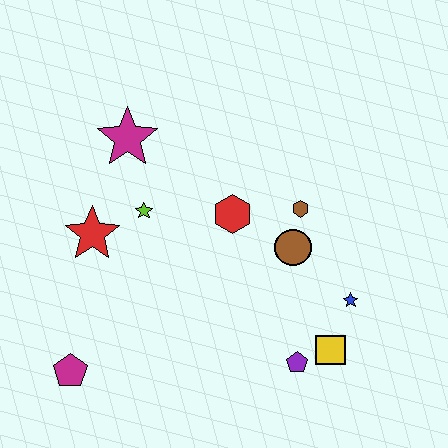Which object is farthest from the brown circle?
The magenta pentagon is farthest from the brown circle.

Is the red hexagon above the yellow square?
Yes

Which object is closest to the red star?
The lime star is closest to the red star.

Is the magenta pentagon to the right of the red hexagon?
No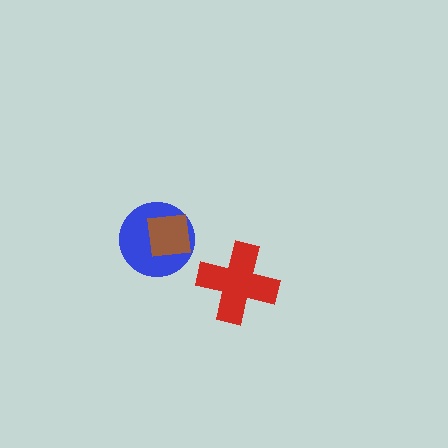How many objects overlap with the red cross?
0 objects overlap with the red cross.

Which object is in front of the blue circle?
The brown square is in front of the blue circle.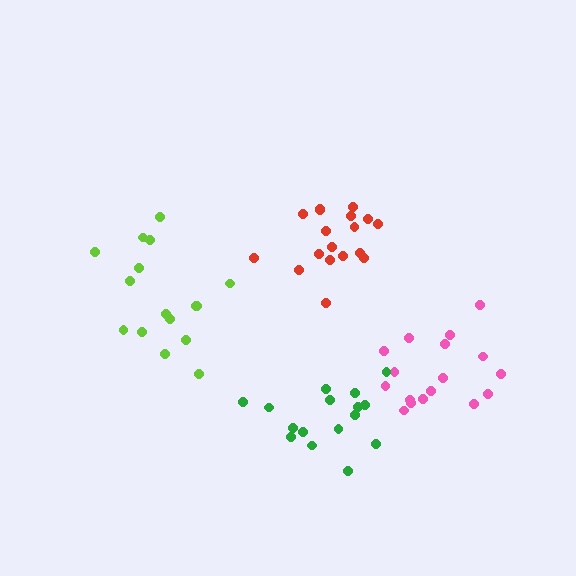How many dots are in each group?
Group 1: 17 dots, Group 2: 16 dots, Group 3: 18 dots, Group 4: 16 dots (67 total).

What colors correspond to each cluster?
The clusters are colored: pink, green, red, lime.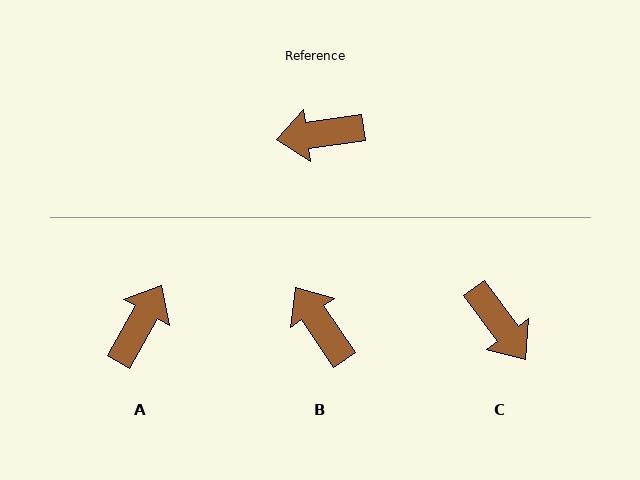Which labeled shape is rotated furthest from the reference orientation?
A, about 127 degrees away.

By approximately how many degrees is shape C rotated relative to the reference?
Approximately 119 degrees counter-clockwise.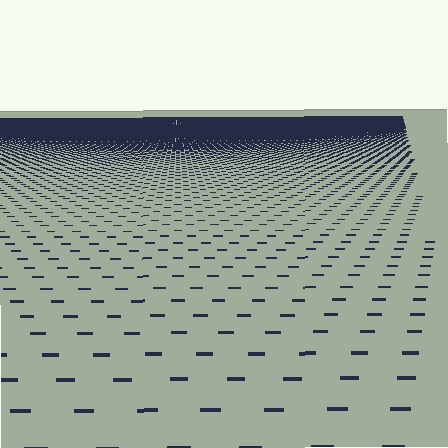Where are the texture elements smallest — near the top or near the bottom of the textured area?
Near the top.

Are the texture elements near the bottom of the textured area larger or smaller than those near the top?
Larger. Near the bottom, elements are closer to the viewer and appear at a bigger on-screen size.